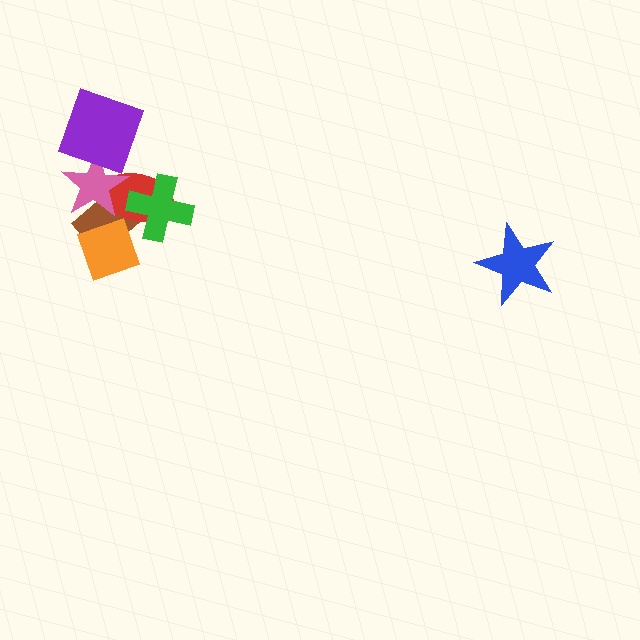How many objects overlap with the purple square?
1 object overlaps with the purple square.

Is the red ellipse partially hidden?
Yes, it is partially covered by another shape.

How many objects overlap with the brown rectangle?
4 objects overlap with the brown rectangle.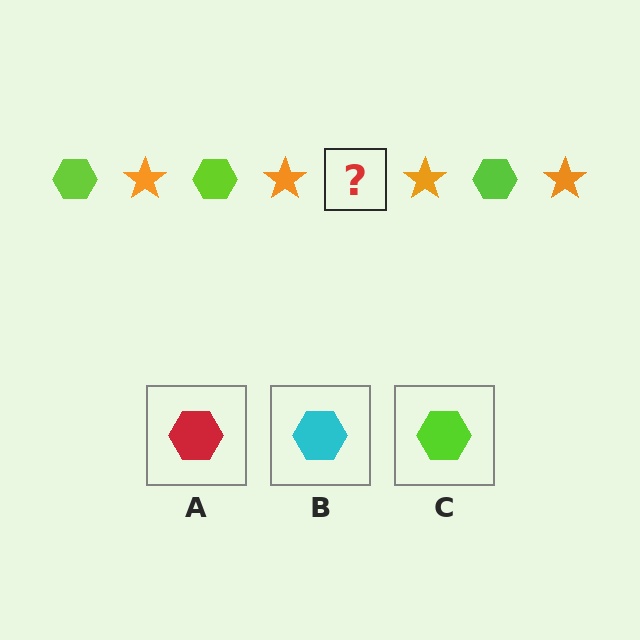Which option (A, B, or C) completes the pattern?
C.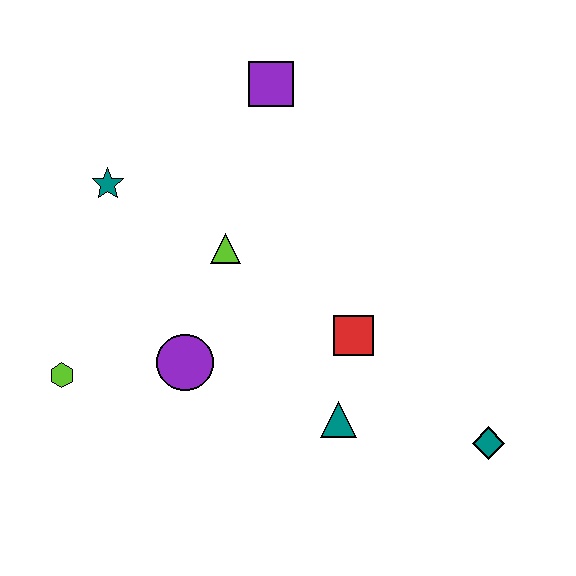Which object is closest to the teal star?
The lime triangle is closest to the teal star.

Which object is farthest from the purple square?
The teal diamond is farthest from the purple square.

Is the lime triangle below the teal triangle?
No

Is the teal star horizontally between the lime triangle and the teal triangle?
No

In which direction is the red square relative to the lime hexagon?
The red square is to the right of the lime hexagon.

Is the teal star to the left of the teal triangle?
Yes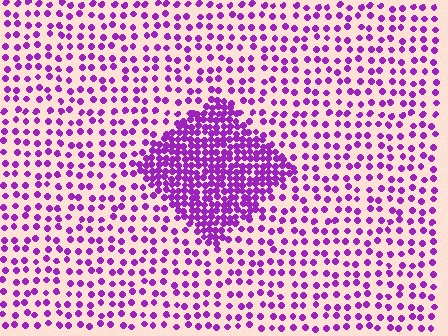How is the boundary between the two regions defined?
The boundary is defined by a change in element density (approximately 2.7x ratio). All elements are the same color, size, and shape.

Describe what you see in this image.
The image contains small purple elements arranged at two different densities. A diamond-shaped region is visible where the elements are more densely packed than the surrounding area.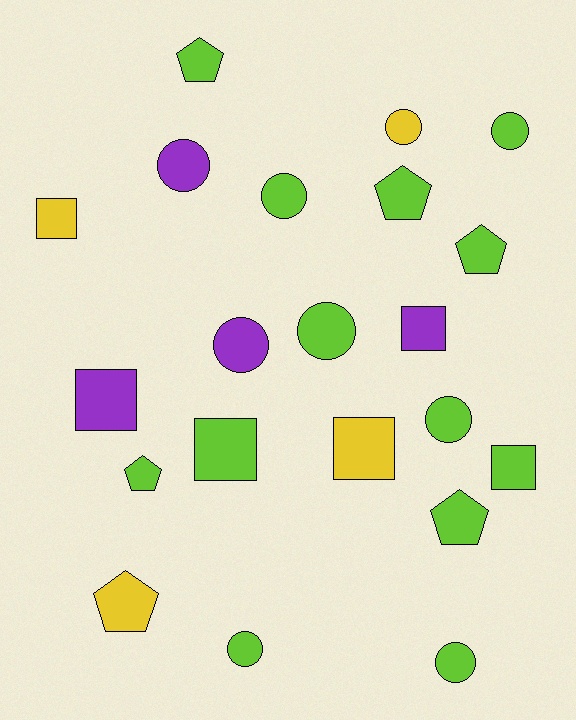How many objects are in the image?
There are 21 objects.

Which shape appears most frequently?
Circle, with 9 objects.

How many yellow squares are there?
There are 2 yellow squares.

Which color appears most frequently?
Lime, with 13 objects.